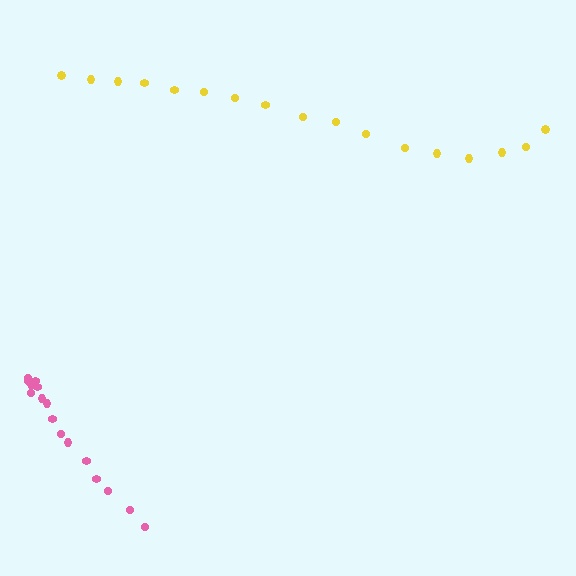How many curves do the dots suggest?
There are 2 distinct paths.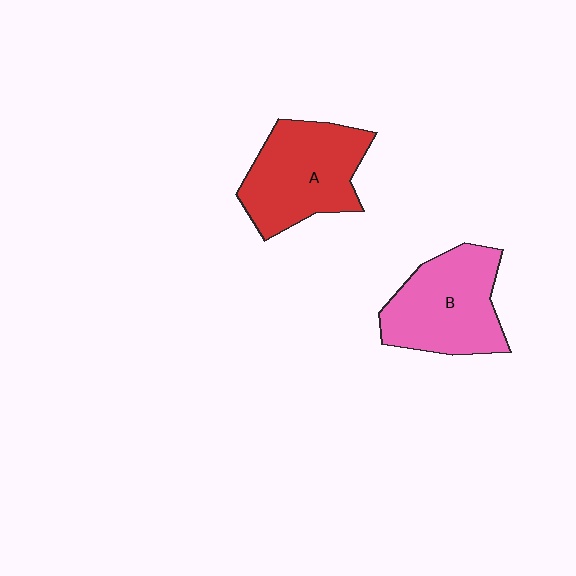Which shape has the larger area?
Shape A (red).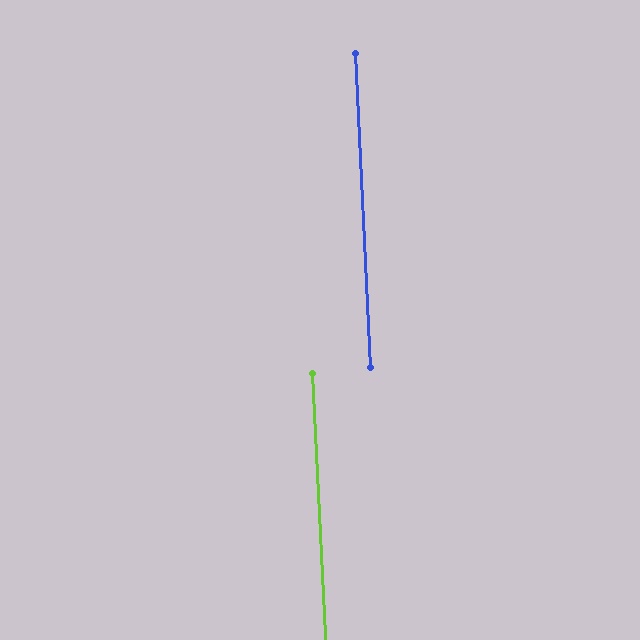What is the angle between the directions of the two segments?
Approximately 0 degrees.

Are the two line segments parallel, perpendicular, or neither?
Parallel — their directions differ by only 0.3°.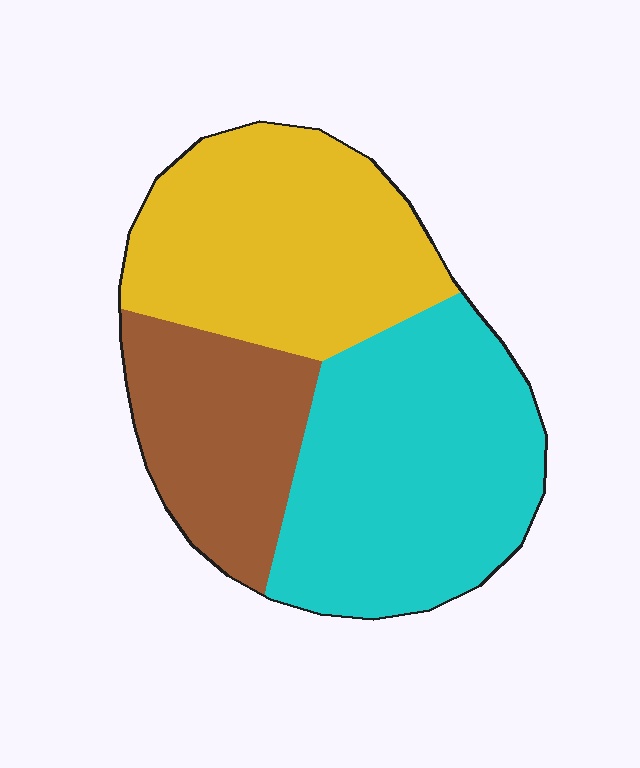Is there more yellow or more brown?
Yellow.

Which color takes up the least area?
Brown, at roughly 25%.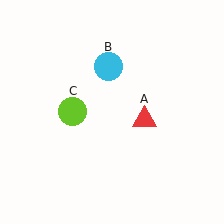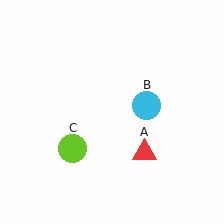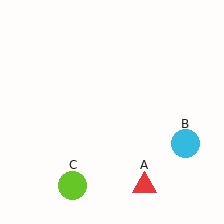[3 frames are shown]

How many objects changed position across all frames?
3 objects changed position: red triangle (object A), cyan circle (object B), lime circle (object C).